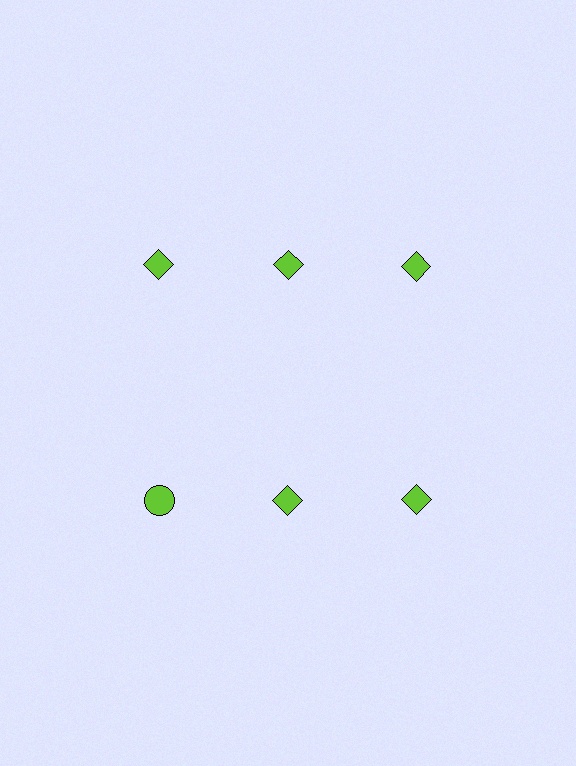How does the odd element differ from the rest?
It has a different shape: circle instead of diamond.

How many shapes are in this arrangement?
There are 6 shapes arranged in a grid pattern.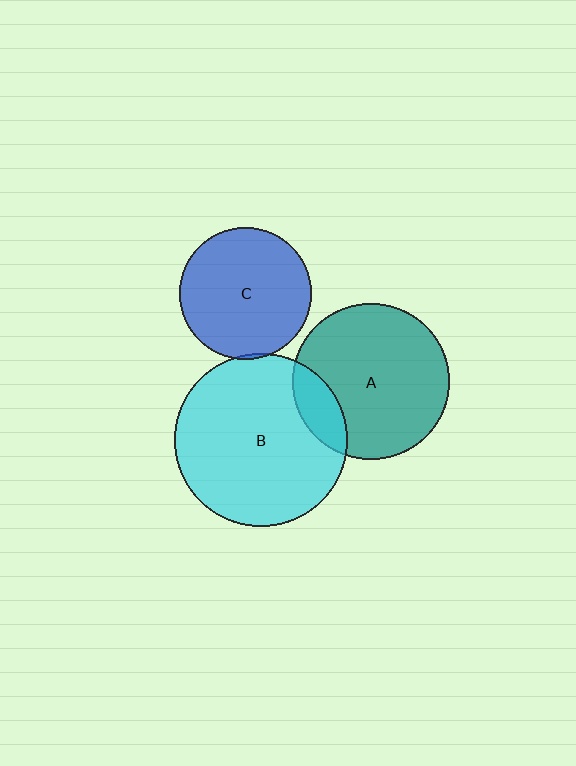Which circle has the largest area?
Circle B (cyan).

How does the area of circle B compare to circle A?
Approximately 1.2 times.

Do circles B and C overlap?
Yes.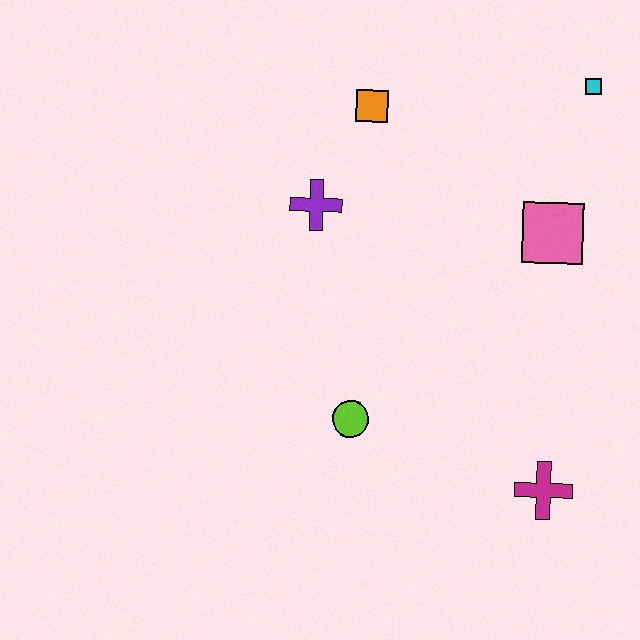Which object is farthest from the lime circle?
The cyan square is farthest from the lime circle.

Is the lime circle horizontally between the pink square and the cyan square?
No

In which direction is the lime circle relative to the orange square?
The lime circle is below the orange square.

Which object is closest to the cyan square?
The pink square is closest to the cyan square.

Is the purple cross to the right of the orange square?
No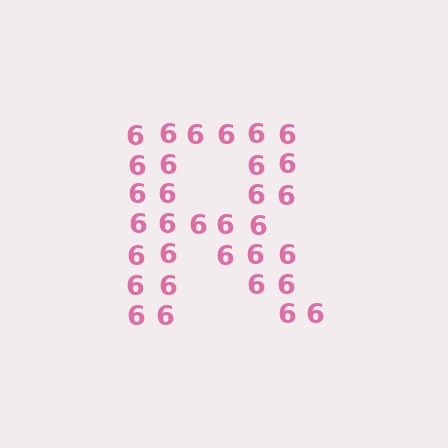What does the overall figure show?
The overall figure shows the letter R.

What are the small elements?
The small elements are digit 6's.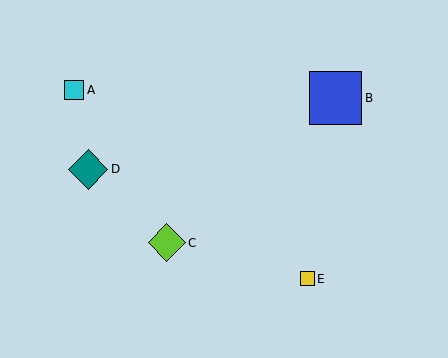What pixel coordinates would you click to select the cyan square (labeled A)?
Click at (74, 90) to select the cyan square A.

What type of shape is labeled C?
Shape C is a lime diamond.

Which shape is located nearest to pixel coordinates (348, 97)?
The blue square (labeled B) at (336, 98) is nearest to that location.